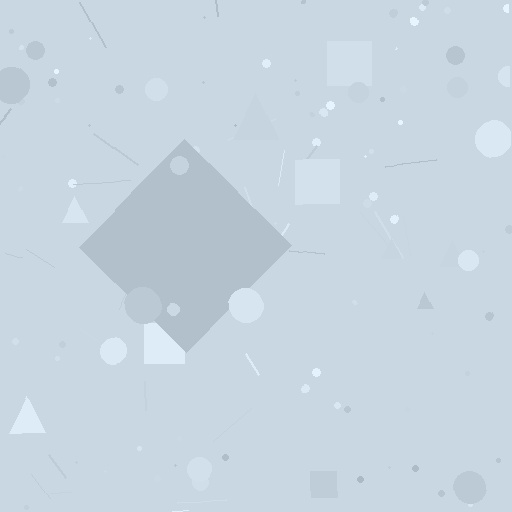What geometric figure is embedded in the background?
A diamond is embedded in the background.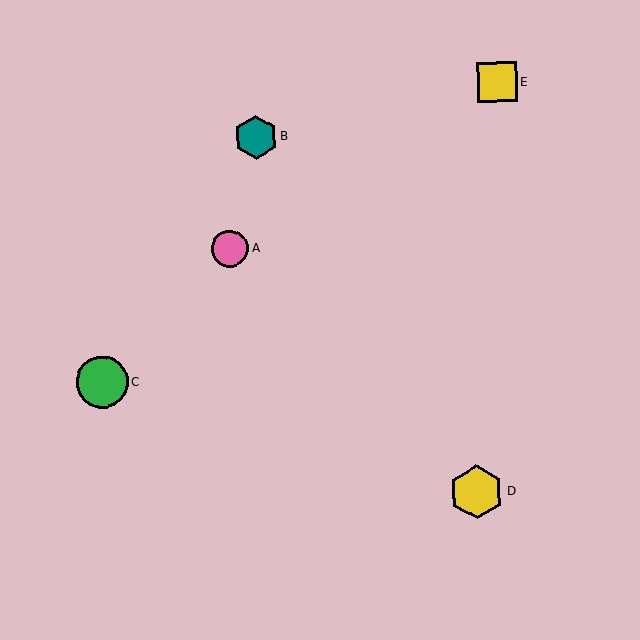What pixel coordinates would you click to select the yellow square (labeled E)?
Click at (497, 82) to select the yellow square E.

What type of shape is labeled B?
Shape B is a teal hexagon.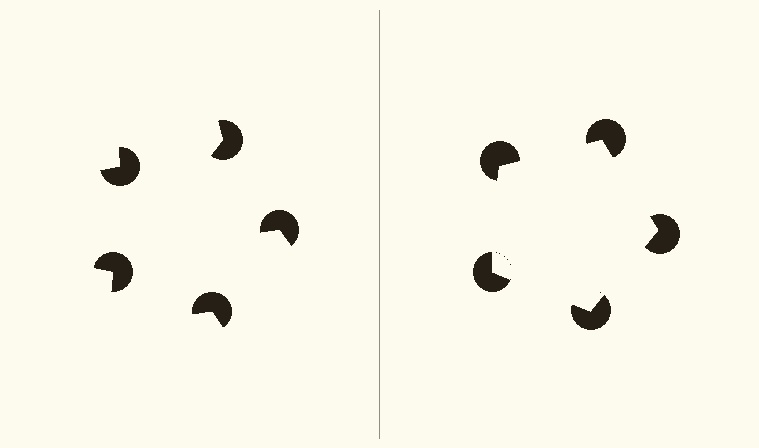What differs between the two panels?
The pac-man discs are positioned identically on both sides; only the wedge orientations differ. On the right they align to a pentagon; on the left they are misaligned.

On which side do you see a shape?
An illusory pentagon appears on the right side. On the left side the wedge cuts are rotated, so no coherent shape forms.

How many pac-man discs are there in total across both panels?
10 — 5 on each side.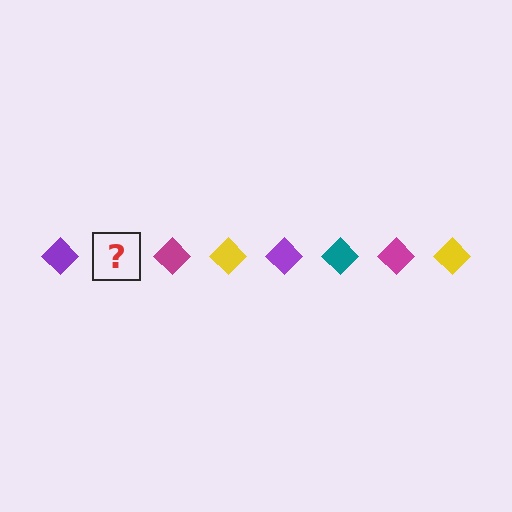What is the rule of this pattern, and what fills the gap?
The rule is that the pattern cycles through purple, teal, magenta, yellow diamonds. The gap should be filled with a teal diamond.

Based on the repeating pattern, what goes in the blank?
The blank should be a teal diamond.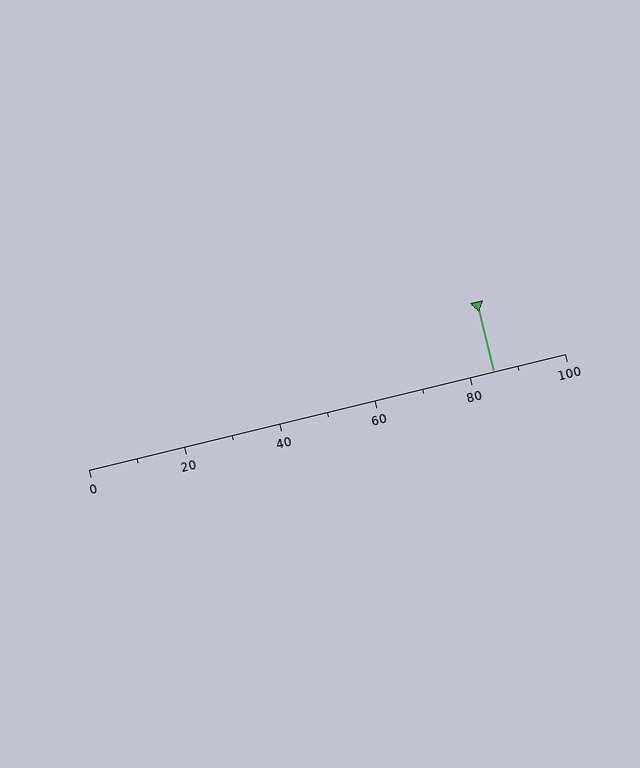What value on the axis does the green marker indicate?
The marker indicates approximately 85.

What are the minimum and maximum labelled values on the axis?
The axis runs from 0 to 100.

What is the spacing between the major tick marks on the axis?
The major ticks are spaced 20 apart.